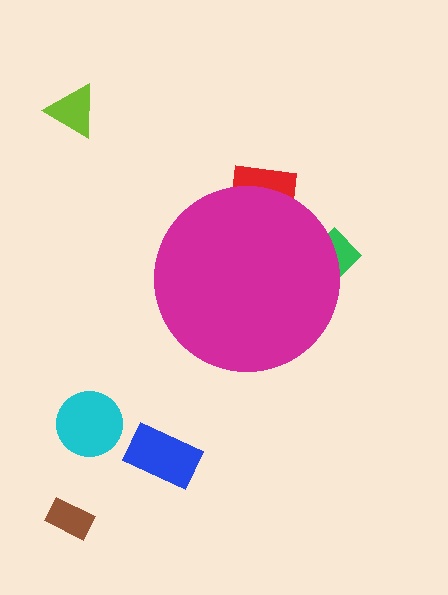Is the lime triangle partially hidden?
No, the lime triangle is fully visible.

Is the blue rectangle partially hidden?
No, the blue rectangle is fully visible.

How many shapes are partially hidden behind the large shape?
2 shapes are partially hidden.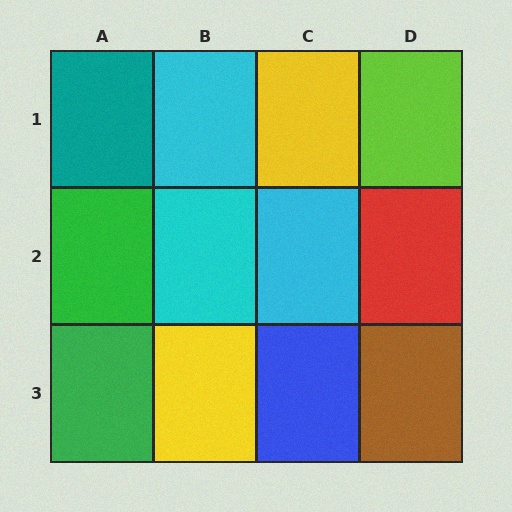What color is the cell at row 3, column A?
Green.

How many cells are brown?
1 cell is brown.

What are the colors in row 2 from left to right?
Green, cyan, cyan, red.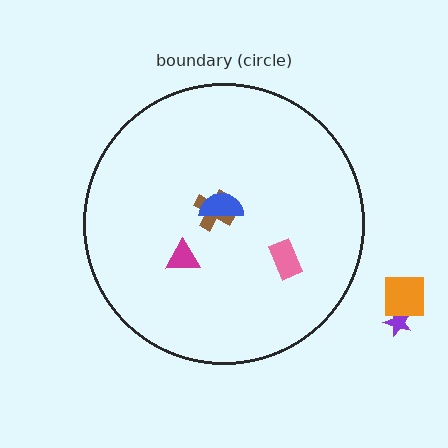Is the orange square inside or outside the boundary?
Outside.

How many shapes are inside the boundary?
4 inside, 2 outside.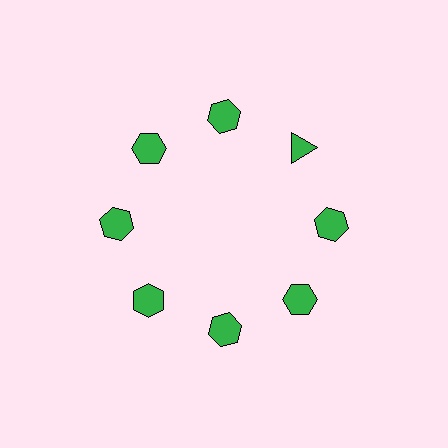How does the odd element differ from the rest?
It has a different shape: triangle instead of hexagon.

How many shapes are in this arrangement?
There are 8 shapes arranged in a ring pattern.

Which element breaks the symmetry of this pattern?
The green triangle at roughly the 2 o'clock position breaks the symmetry. All other shapes are green hexagons.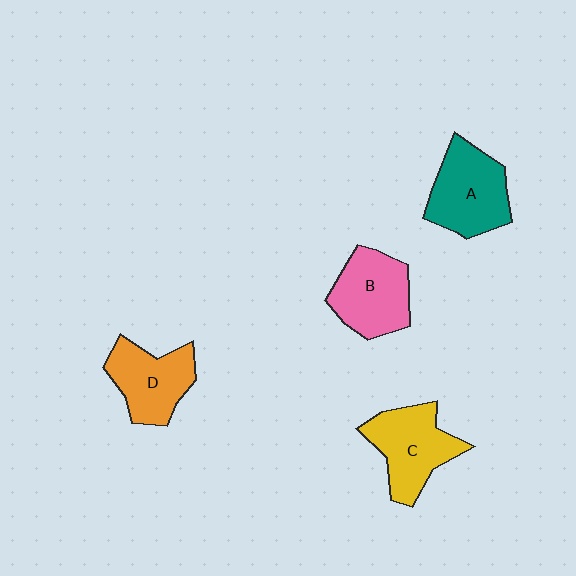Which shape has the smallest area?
Shape D (orange).